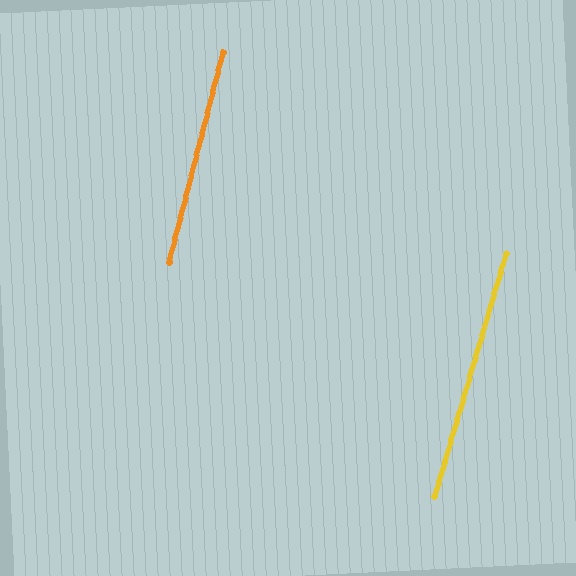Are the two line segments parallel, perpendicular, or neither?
Parallel — their directions differ by only 1.8°.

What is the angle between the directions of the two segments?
Approximately 2 degrees.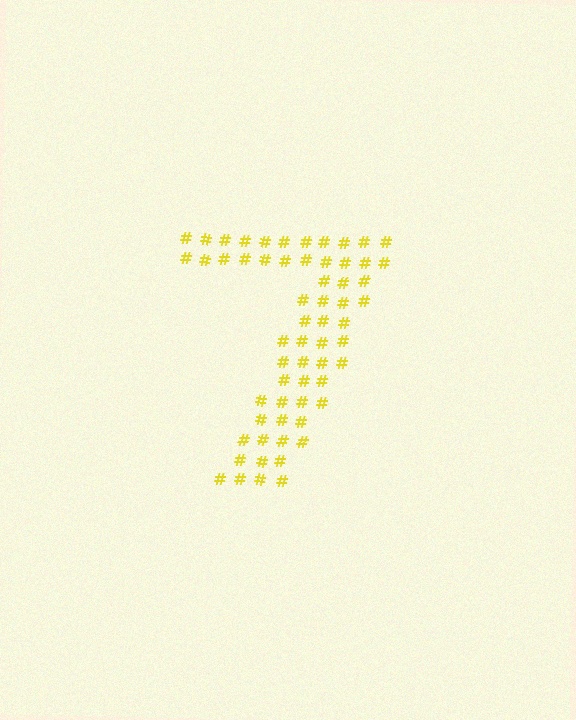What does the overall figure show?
The overall figure shows the digit 7.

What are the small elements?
The small elements are hash symbols.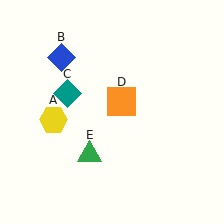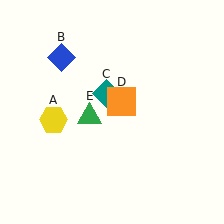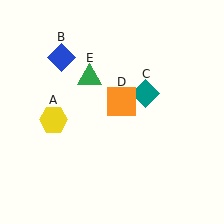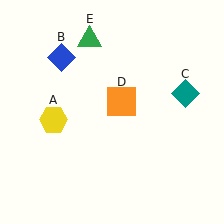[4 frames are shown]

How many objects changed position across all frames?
2 objects changed position: teal diamond (object C), green triangle (object E).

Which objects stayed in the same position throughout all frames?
Yellow hexagon (object A) and blue diamond (object B) and orange square (object D) remained stationary.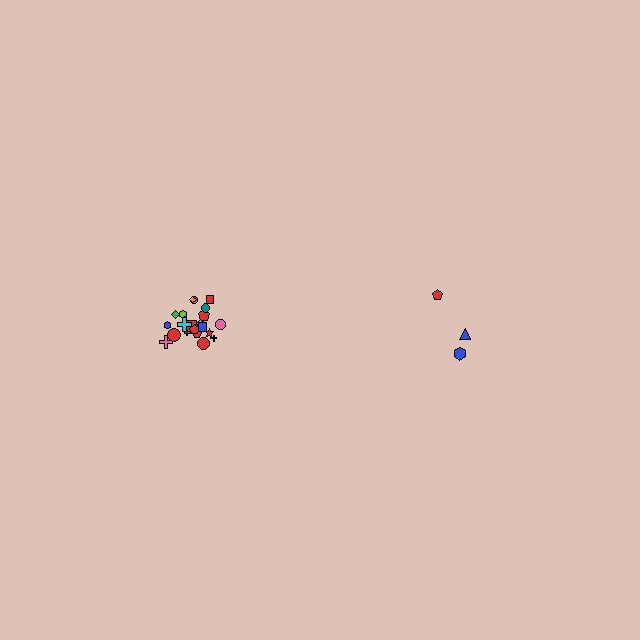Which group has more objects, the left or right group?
The left group.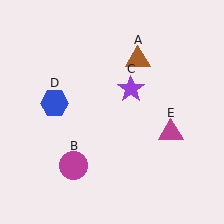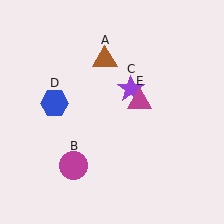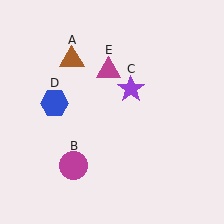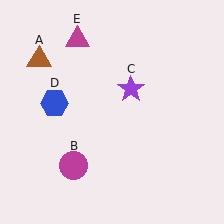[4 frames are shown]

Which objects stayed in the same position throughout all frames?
Magenta circle (object B) and purple star (object C) and blue hexagon (object D) remained stationary.